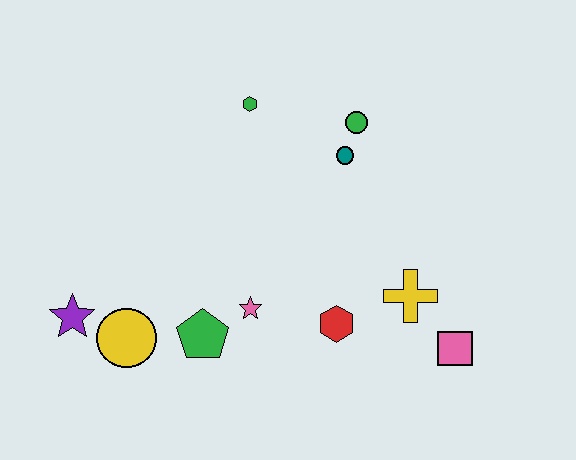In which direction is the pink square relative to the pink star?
The pink square is to the right of the pink star.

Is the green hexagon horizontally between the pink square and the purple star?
Yes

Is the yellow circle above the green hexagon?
No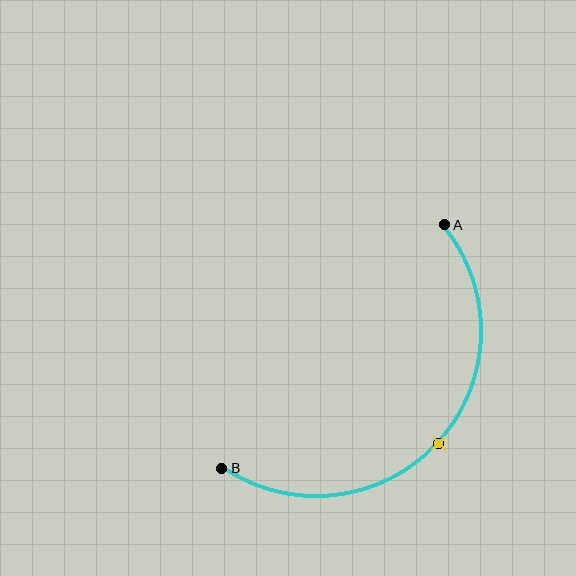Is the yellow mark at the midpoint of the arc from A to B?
Yes. The yellow mark lies on the arc at equal arc-length from both A and B — it is the arc midpoint.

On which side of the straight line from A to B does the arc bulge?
The arc bulges below and to the right of the straight line connecting A and B.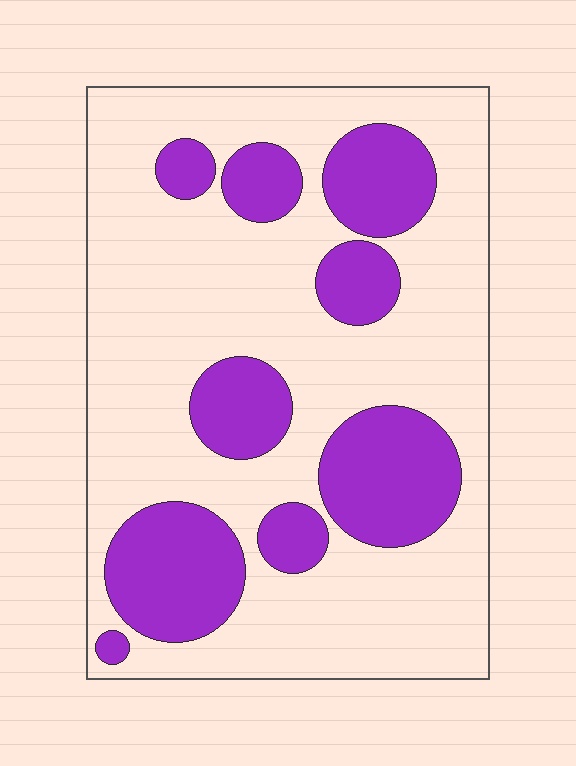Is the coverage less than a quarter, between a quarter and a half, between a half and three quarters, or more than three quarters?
Between a quarter and a half.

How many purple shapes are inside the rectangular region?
9.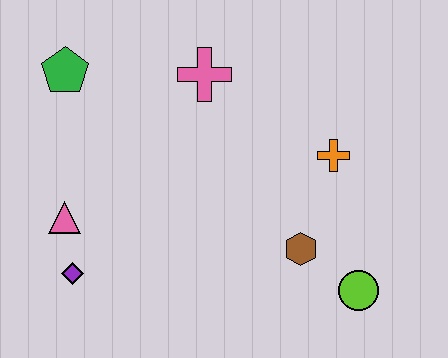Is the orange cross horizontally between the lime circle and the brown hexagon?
Yes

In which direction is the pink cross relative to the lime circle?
The pink cross is above the lime circle.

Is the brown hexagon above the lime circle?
Yes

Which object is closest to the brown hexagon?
The lime circle is closest to the brown hexagon.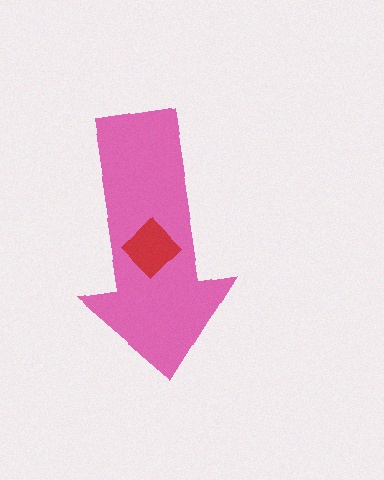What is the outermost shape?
The pink arrow.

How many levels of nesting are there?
2.